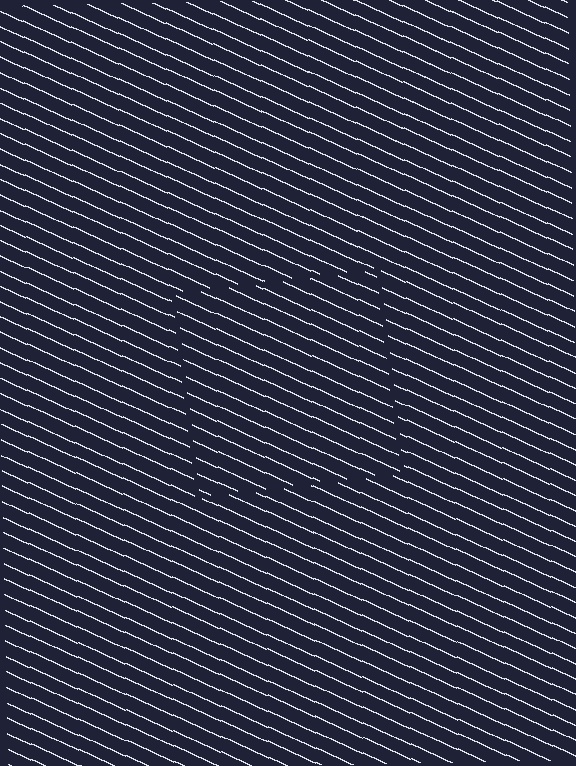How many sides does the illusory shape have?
4 sides — the line-ends trace a square.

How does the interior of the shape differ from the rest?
The interior of the shape contains the same grating, shifted by half a period — the contour is defined by the phase discontinuity where line-ends from the inner and outer gratings abut.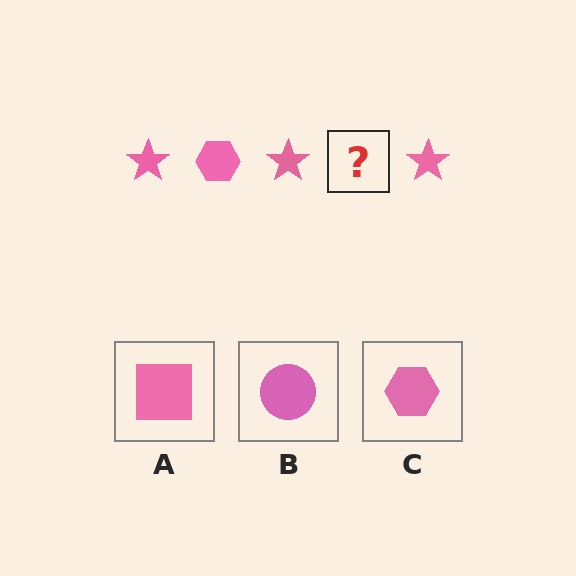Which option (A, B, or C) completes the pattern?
C.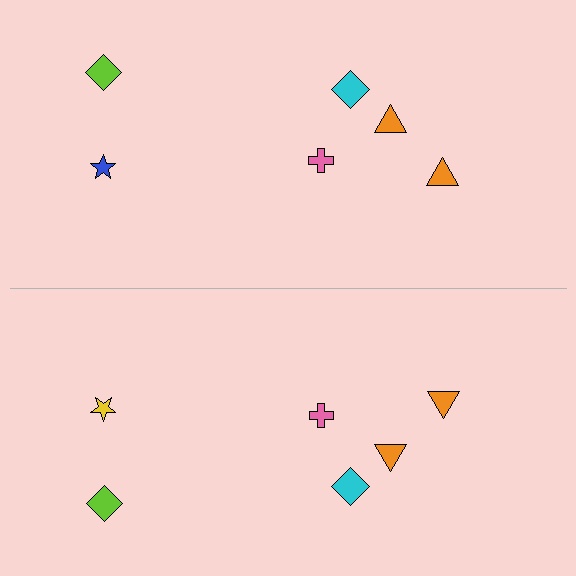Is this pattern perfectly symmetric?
No, the pattern is not perfectly symmetric. The yellow star on the bottom side breaks the symmetry — its mirror counterpart is blue.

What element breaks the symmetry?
The yellow star on the bottom side breaks the symmetry — its mirror counterpart is blue.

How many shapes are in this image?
There are 12 shapes in this image.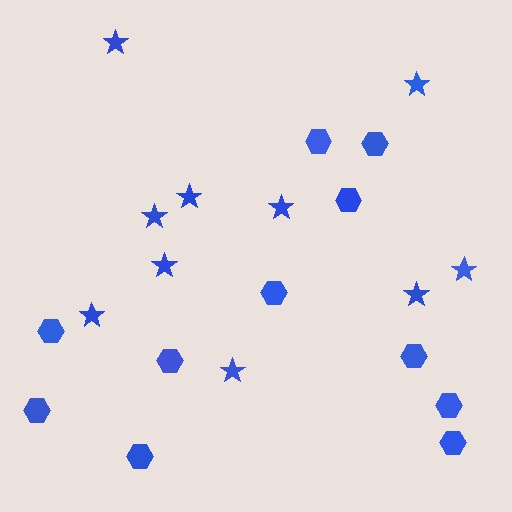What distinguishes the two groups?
There are 2 groups: one group of hexagons (11) and one group of stars (10).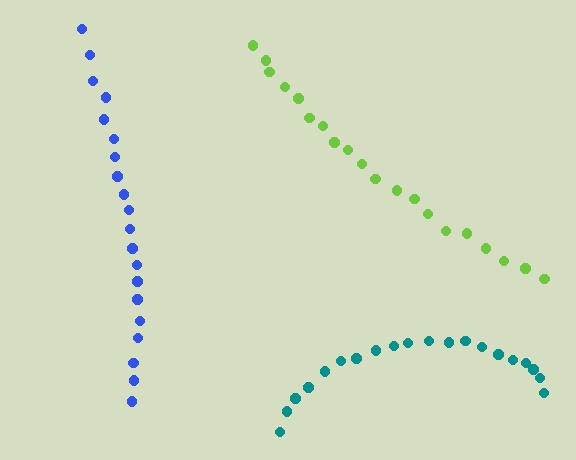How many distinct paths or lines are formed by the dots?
There are 3 distinct paths.